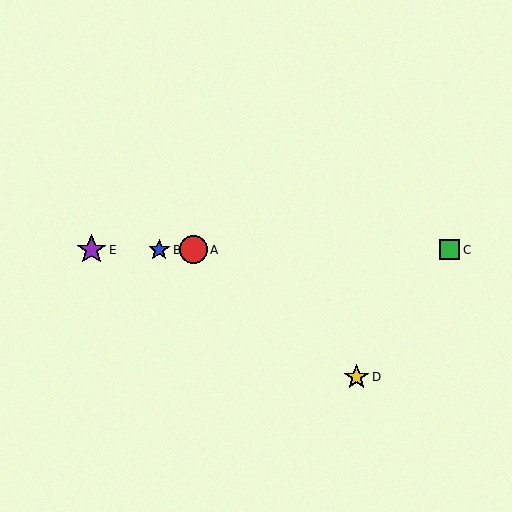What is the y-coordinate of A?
Object A is at y≈250.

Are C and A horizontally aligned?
Yes, both are at y≈250.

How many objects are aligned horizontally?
4 objects (A, B, C, E) are aligned horizontally.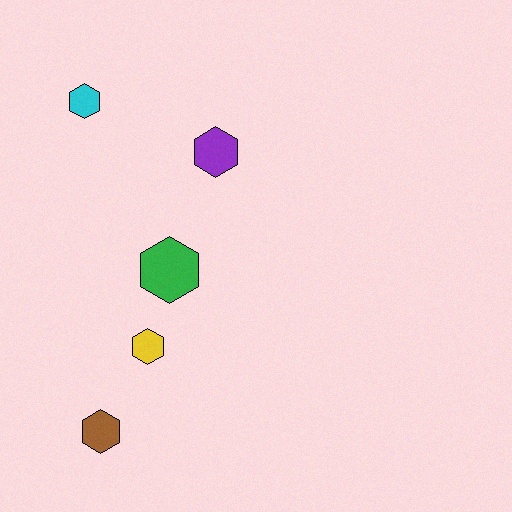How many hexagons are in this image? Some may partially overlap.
There are 5 hexagons.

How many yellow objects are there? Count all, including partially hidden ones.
There is 1 yellow object.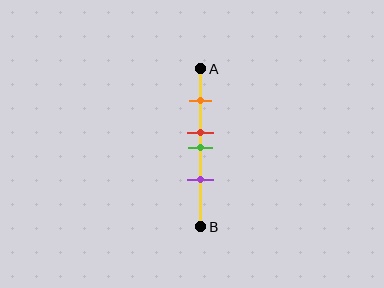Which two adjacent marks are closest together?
The red and green marks are the closest adjacent pair.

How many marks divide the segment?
There are 4 marks dividing the segment.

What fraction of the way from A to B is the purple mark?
The purple mark is approximately 70% (0.7) of the way from A to B.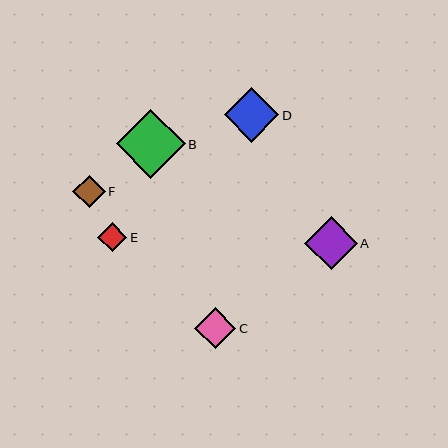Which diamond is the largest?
Diamond B is the largest with a size of approximately 69 pixels.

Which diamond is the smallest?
Diamond E is the smallest with a size of approximately 29 pixels.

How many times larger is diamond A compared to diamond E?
Diamond A is approximately 1.8 times the size of diamond E.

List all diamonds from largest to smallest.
From largest to smallest: B, D, A, C, F, E.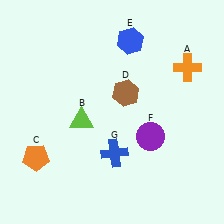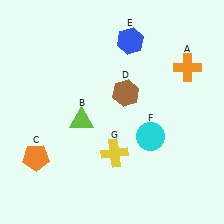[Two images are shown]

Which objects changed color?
F changed from purple to cyan. G changed from blue to yellow.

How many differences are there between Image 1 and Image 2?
There are 2 differences between the two images.